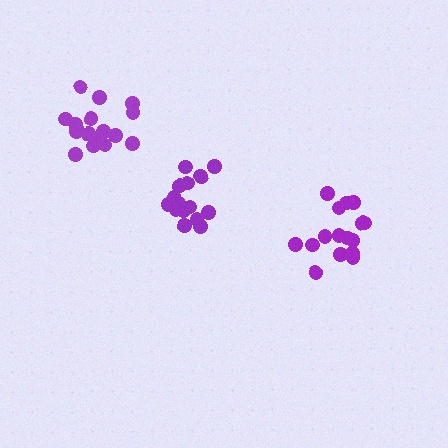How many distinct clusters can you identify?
There are 3 distinct clusters.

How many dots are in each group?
Group 1: 16 dots, Group 2: 15 dots, Group 3: 17 dots (48 total).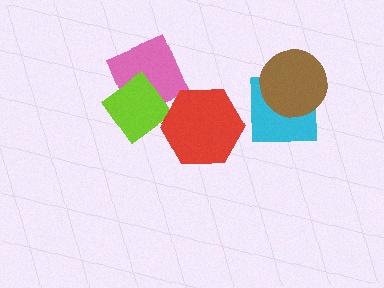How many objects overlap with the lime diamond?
2 objects overlap with the lime diamond.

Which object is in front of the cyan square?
The brown circle is in front of the cyan square.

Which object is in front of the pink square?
The lime diamond is in front of the pink square.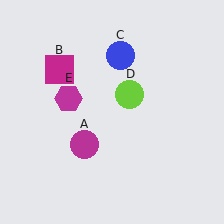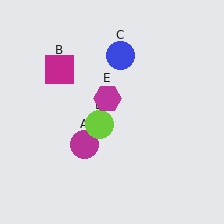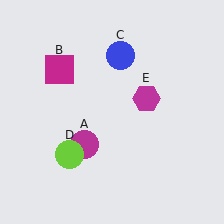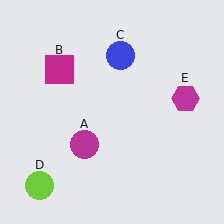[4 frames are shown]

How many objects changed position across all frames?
2 objects changed position: lime circle (object D), magenta hexagon (object E).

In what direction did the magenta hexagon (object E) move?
The magenta hexagon (object E) moved right.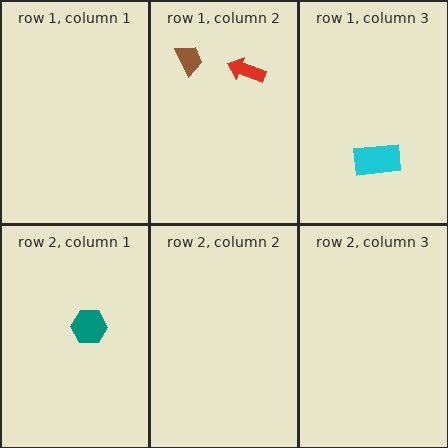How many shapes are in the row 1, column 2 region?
2.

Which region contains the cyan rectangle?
The row 1, column 3 region.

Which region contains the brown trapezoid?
The row 1, column 2 region.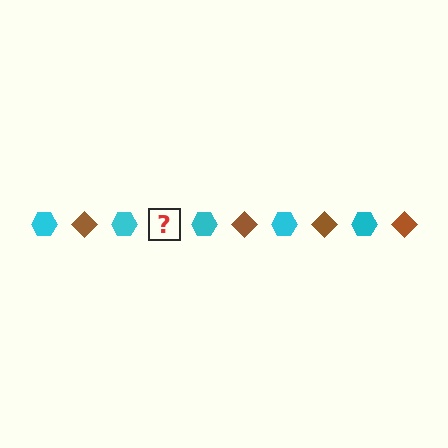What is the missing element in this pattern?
The missing element is a brown diamond.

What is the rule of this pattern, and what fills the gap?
The rule is that the pattern alternates between cyan hexagon and brown diamond. The gap should be filled with a brown diamond.